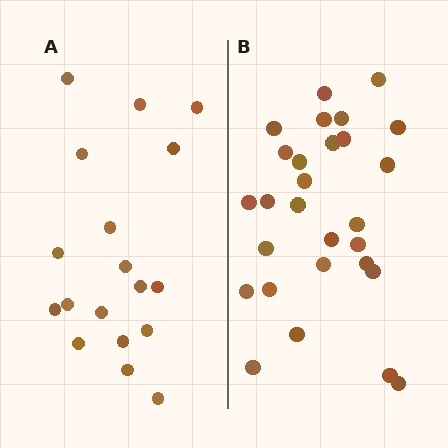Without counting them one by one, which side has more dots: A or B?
Region B (the right region) has more dots.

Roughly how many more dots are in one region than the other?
Region B has roughly 10 or so more dots than region A.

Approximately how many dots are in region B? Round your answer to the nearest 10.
About 30 dots. (The exact count is 28, which rounds to 30.)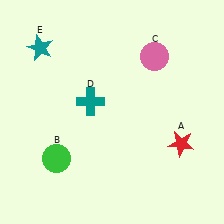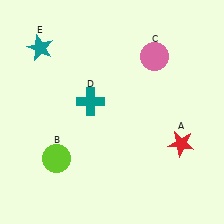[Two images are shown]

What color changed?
The circle (B) changed from green in Image 1 to lime in Image 2.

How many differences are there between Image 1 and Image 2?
There is 1 difference between the two images.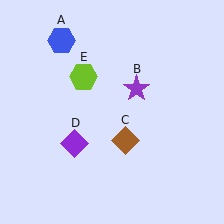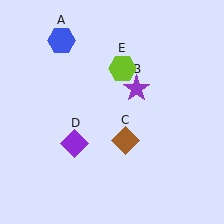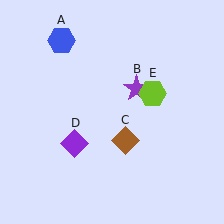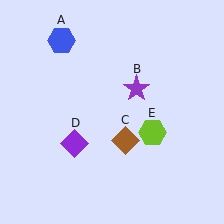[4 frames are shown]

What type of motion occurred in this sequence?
The lime hexagon (object E) rotated clockwise around the center of the scene.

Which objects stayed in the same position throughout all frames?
Blue hexagon (object A) and purple star (object B) and brown diamond (object C) and purple diamond (object D) remained stationary.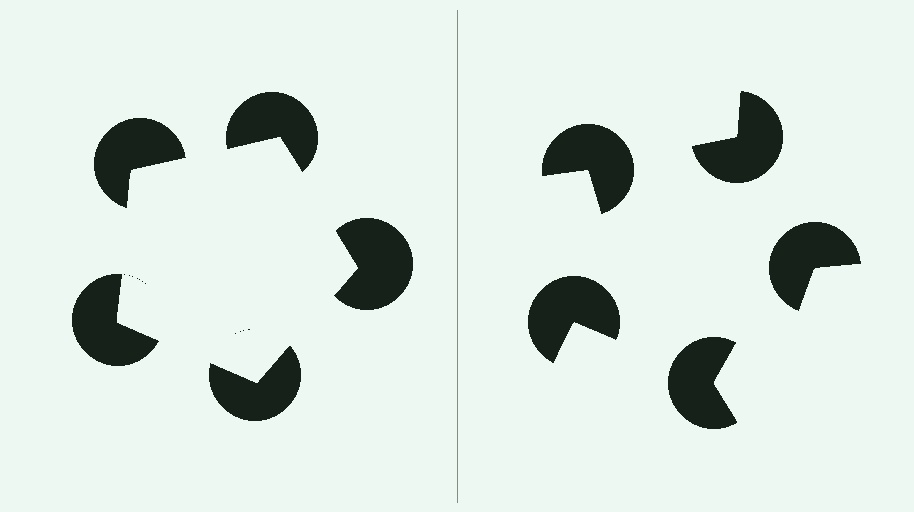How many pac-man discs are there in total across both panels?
10 — 5 on each side.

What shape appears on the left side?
An illusory pentagon.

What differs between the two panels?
The pac-man discs are positioned identically on both sides; only the wedge orientations differ. On the left they align to a pentagon; on the right they are misaligned.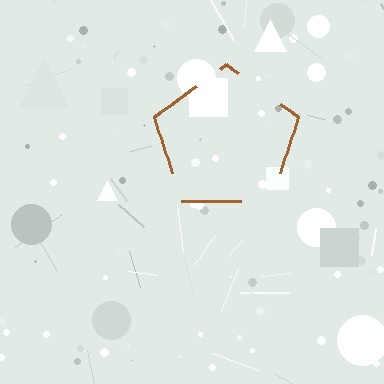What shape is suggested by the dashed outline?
The dashed outline suggests a pentagon.